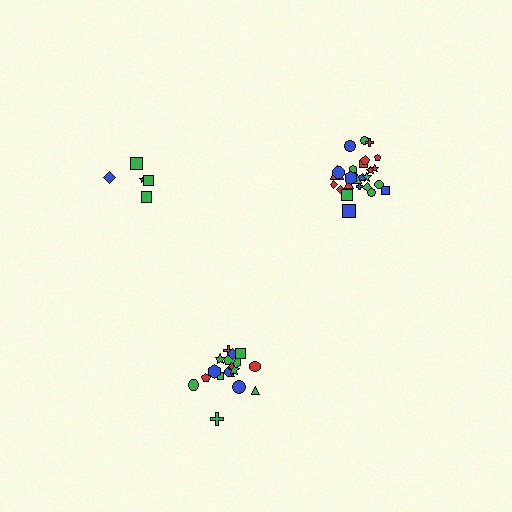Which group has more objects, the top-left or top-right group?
The top-right group.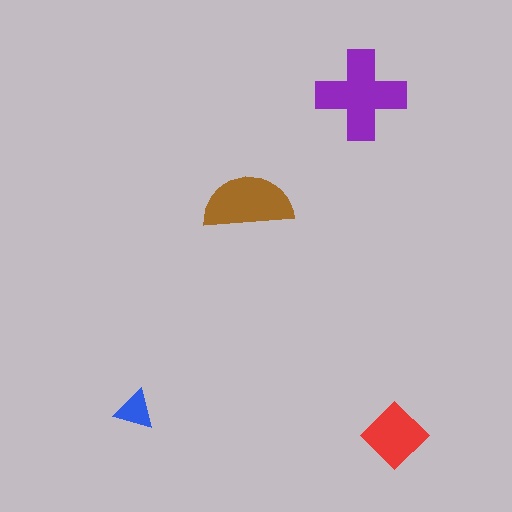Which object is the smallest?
The blue triangle.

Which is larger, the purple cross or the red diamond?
The purple cross.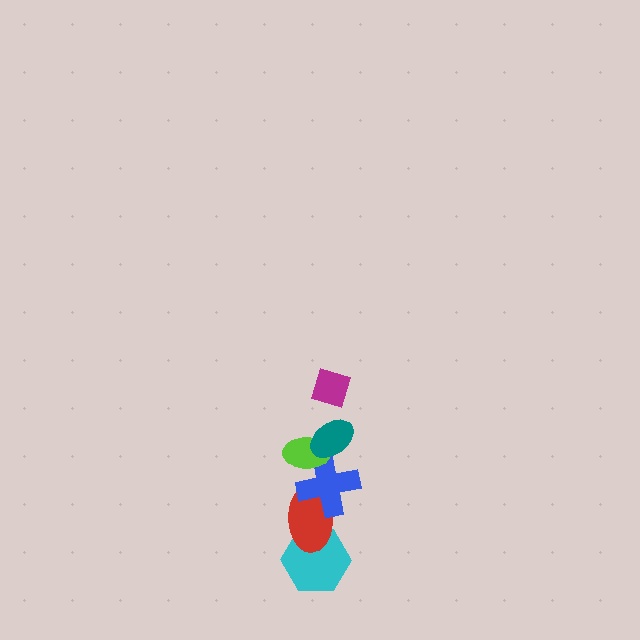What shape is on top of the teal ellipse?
The magenta diamond is on top of the teal ellipse.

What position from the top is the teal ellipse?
The teal ellipse is 2nd from the top.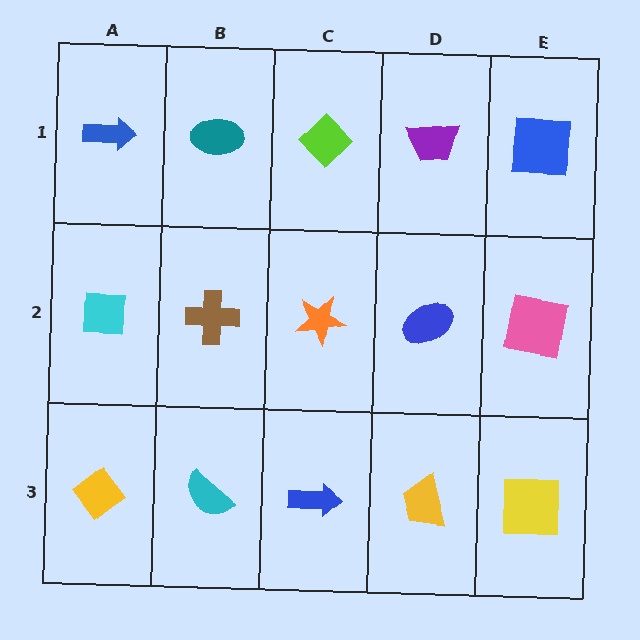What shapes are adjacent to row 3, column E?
A pink square (row 2, column E), a yellow trapezoid (row 3, column D).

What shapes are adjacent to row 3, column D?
A blue ellipse (row 2, column D), a blue arrow (row 3, column C), a yellow square (row 3, column E).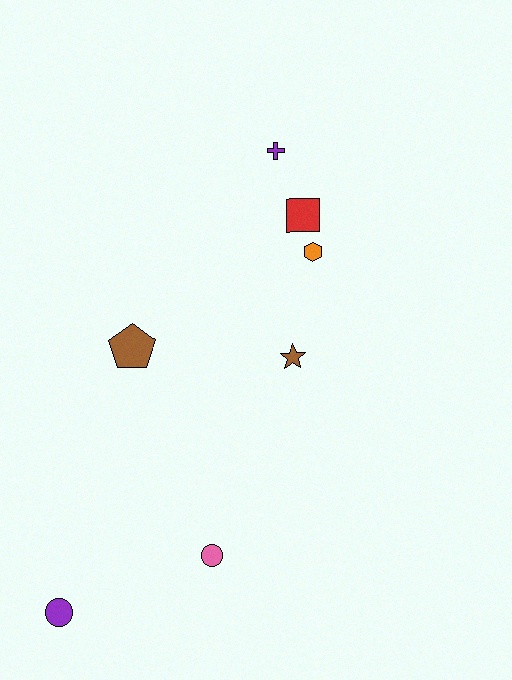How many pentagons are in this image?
There is 1 pentagon.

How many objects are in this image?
There are 7 objects.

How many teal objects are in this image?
There are no teal objects.